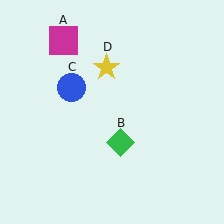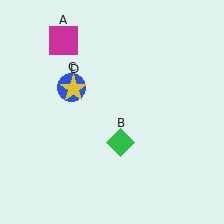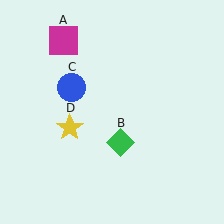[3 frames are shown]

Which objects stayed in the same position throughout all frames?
Magenta square (object A) and green diamond (object B) and blue circle (object C) remained stationary.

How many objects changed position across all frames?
1 object changed position: yellow star (object D).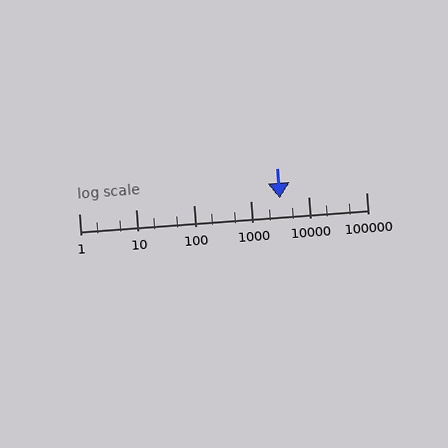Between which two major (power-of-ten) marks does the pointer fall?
The pointer is between 1000 and 10000.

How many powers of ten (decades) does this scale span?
The scale spans 5 decades, from 1 to 100000.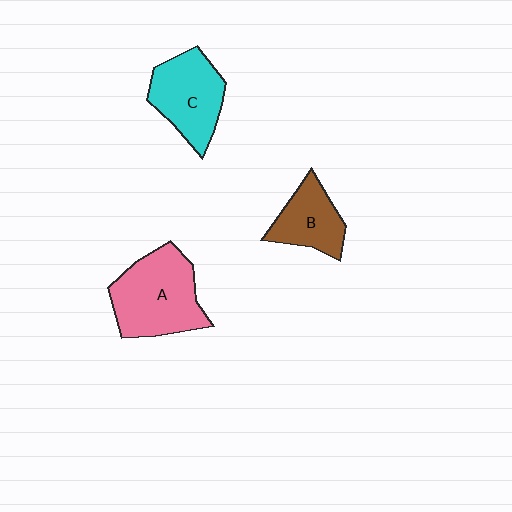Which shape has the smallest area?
Shape B (brown).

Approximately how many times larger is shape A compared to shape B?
Approximately 1.7 times.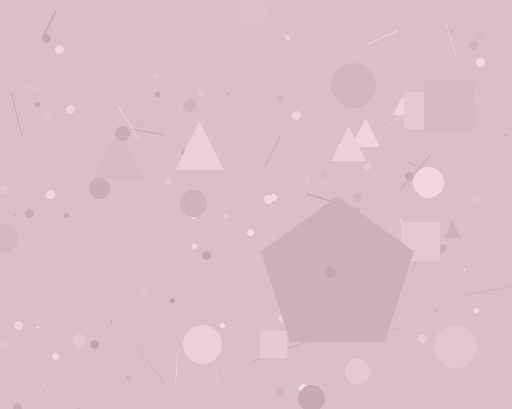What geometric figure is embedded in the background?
A pentagon is embedded in the background.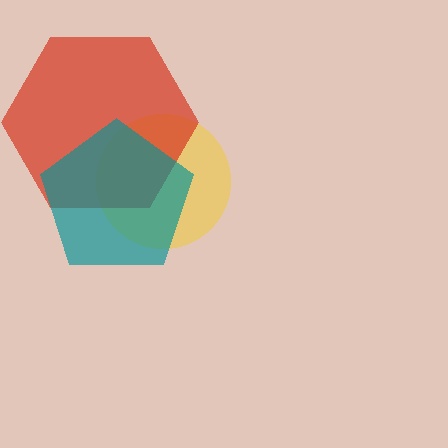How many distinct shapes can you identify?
There are 3 distinct shapes: a yellow circle, a red hexagon, a teal pentagon.